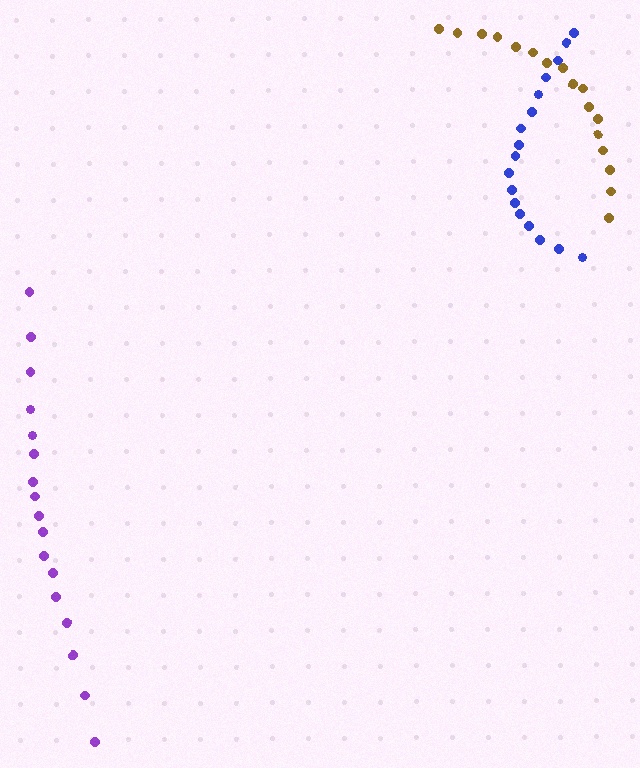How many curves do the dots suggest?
There are 3 distinct paths.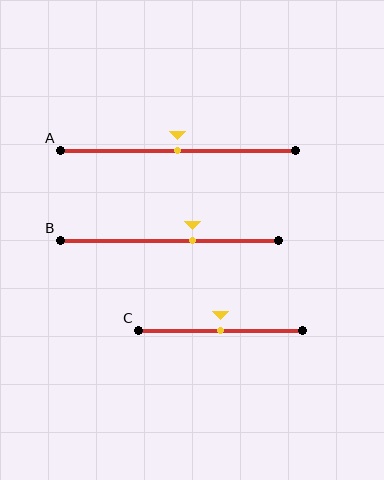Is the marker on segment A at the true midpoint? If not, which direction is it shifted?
Yes, the marker on segment A is at the true midpoint.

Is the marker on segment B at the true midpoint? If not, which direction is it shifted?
No, the marker on segment B is shifted to the right by about 10% of the segment length.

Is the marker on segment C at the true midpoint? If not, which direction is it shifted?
Yes, the marker on segment C is at the true midpoint.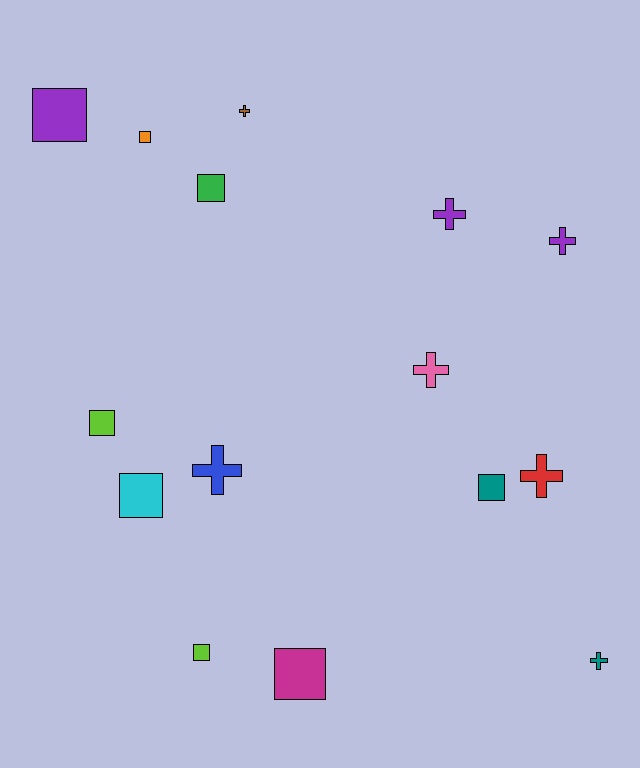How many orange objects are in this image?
There is 1 orange object.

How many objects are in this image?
There are 15 objects.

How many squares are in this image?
There are 8 squares.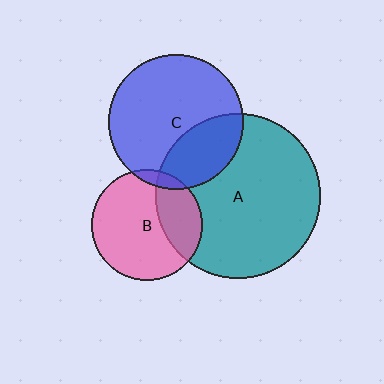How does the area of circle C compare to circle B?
Approximately 1.5 times.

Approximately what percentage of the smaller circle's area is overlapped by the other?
Approximately 5%.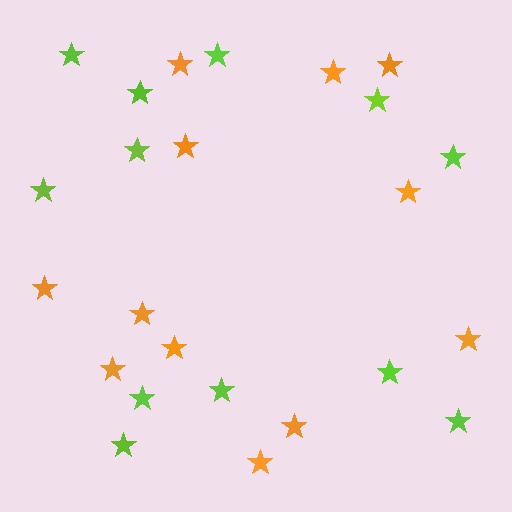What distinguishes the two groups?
There are 2 groups: one group of orange stars (12) and one group of lime stars (12).